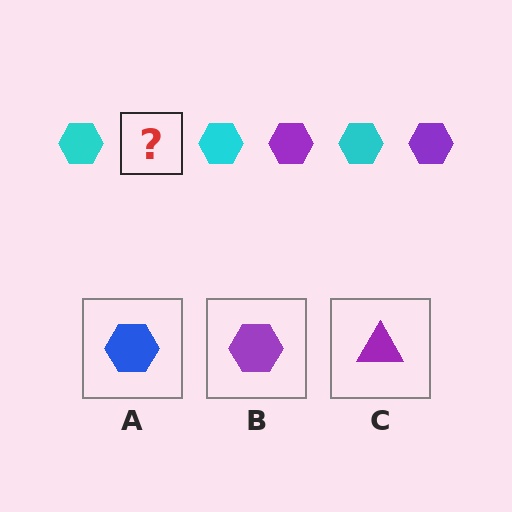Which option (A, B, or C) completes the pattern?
B.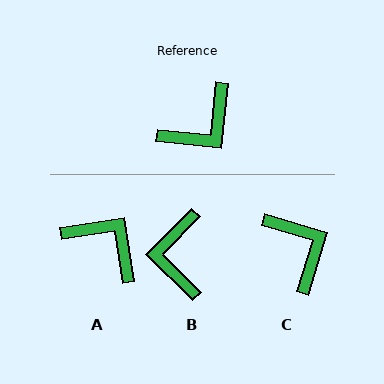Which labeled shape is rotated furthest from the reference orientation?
B, about 129 degrees away.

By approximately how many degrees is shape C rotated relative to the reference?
Approximately 79 degrees counter-clockwise.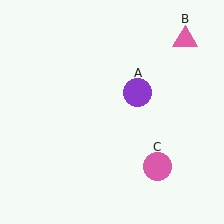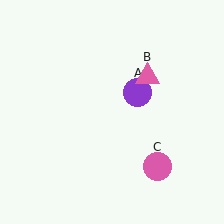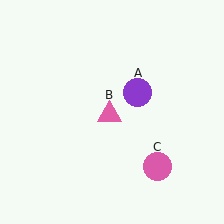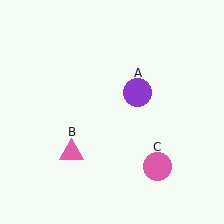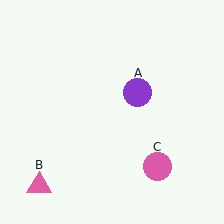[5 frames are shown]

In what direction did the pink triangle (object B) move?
The pink triangle (object B) moved down and to the left.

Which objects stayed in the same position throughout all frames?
Purple circle (object A) and pink circle (object C) remained stationary.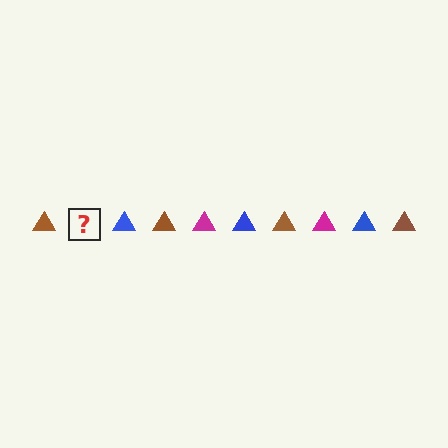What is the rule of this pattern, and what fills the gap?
The rule is that the pattern cycles through brown, magenta, blue triangles. The gap should be filled with a magenta triangle.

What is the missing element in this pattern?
The missing element is a magenta triangle.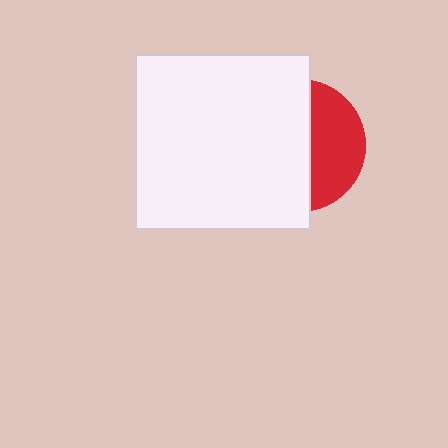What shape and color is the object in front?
The object in front is a white square.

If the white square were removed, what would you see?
You would see the complete red circle.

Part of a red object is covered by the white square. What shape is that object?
It is a circle.